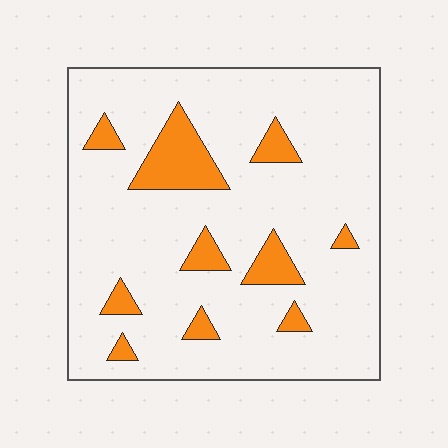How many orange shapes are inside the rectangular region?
10.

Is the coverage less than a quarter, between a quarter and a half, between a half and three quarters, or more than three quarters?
Less than a quarter.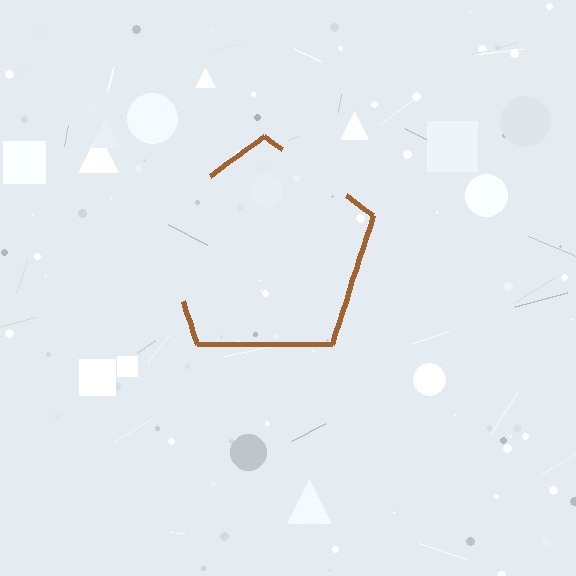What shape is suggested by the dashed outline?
The dashed outline suggests a pentagon.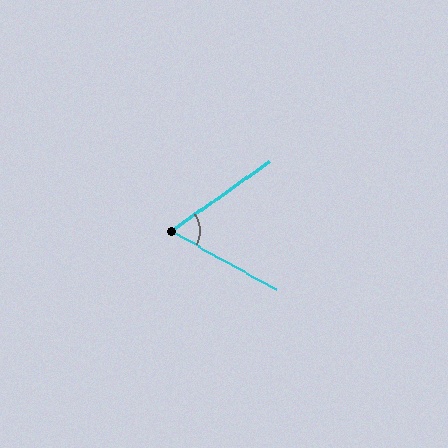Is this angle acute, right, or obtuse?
It is acute.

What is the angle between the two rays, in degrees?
Approximately 64 degrees.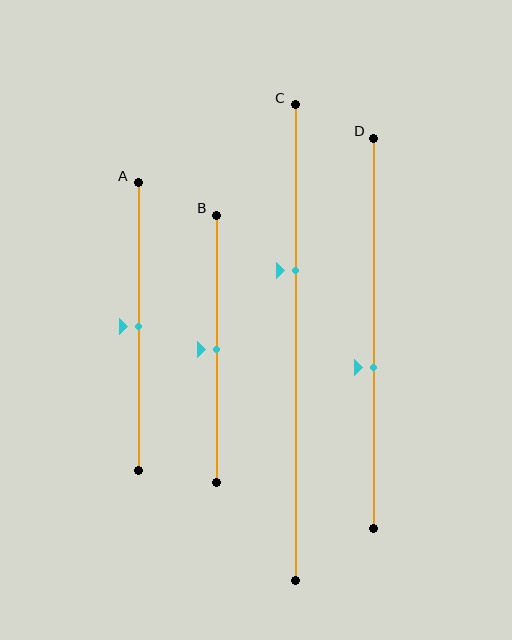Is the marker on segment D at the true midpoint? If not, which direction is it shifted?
No, the marker on segment D is shifted downward by about 9% of the segment length.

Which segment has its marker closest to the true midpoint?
Segment A has its marker closest to the true midpoint.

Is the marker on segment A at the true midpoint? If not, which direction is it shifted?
Yes, the marker on segment A is at the true midpoint.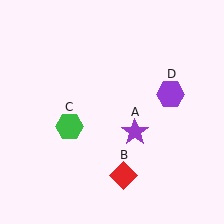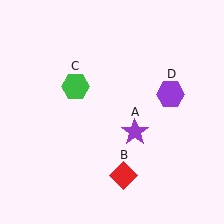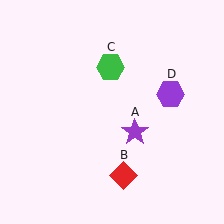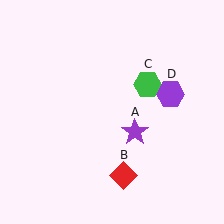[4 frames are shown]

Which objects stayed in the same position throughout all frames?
Purple star (object A) and red diamond (object B) and purple hexagon (object D) remained stationary.